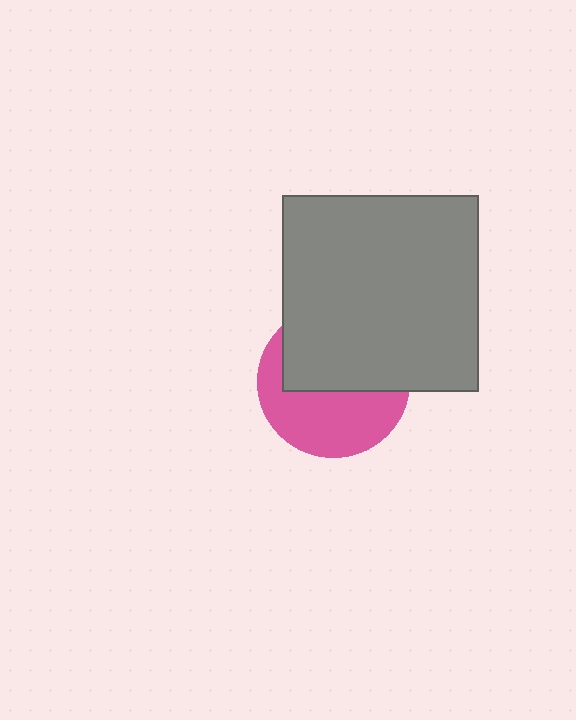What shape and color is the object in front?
The object in front is a gray square.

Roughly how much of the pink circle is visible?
About half of it is visible (roughly 48%).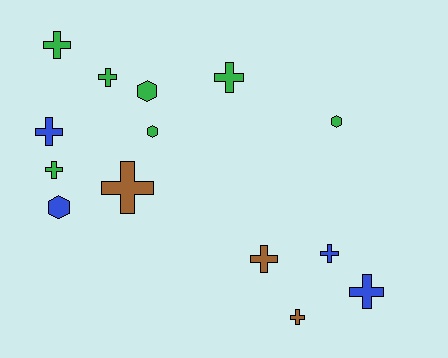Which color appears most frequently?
Green, with 7 objects.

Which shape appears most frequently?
Cross, with 10 objects.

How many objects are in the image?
There are 14 objects.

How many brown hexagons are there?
There are no brown hexagons.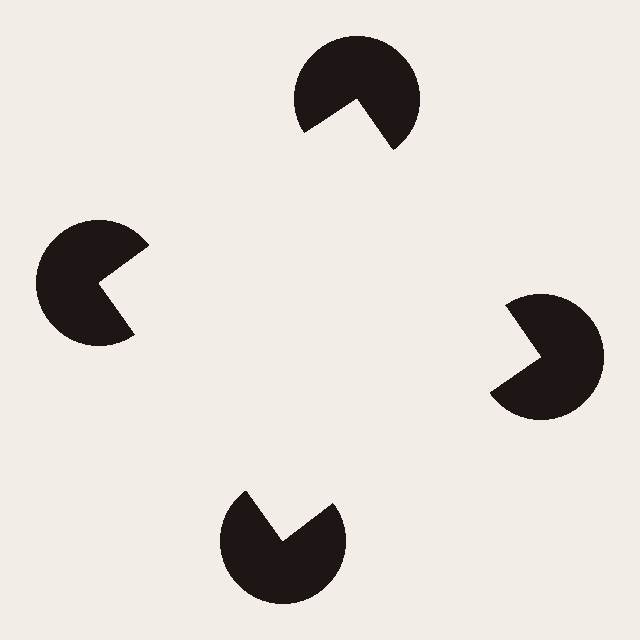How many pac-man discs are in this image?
There are 4 — one at each vertex of the illusory square.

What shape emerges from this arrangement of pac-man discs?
An illusory square — its edges are inferred from the aligned wedge cuts in the pac-man discs, not physically drawn.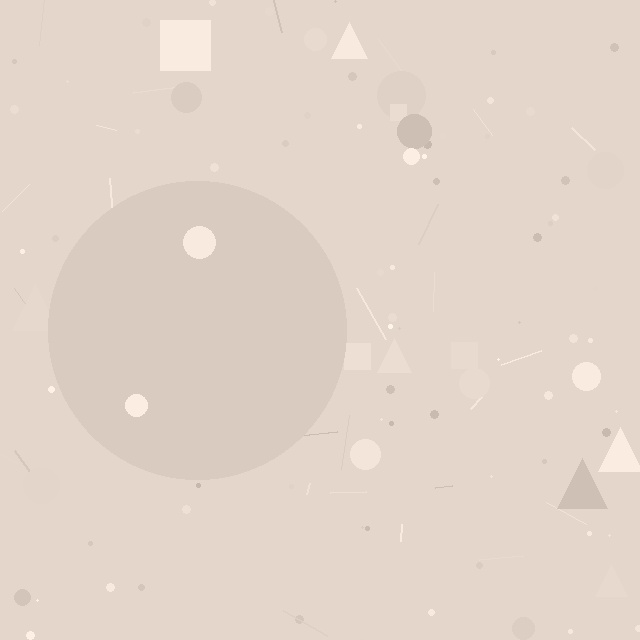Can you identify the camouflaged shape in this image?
The camouflaged shape is a circle.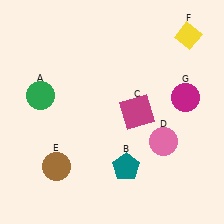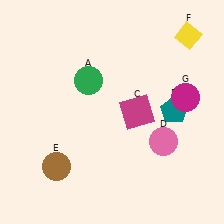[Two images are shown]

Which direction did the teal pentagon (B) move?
The teal pentagon (B) moved up.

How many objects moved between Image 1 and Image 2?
2 objects moved between the two images.